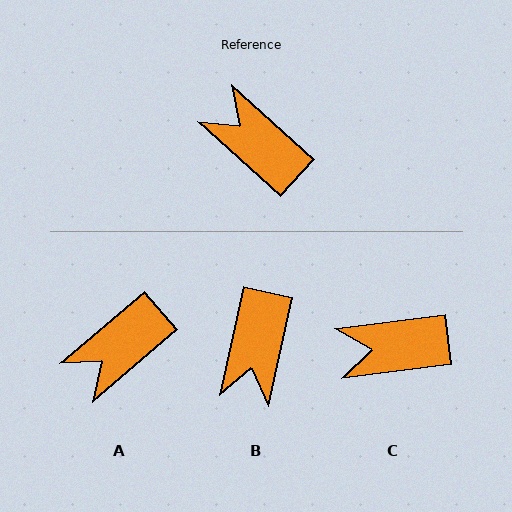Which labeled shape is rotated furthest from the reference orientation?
B, about 120 degrees away.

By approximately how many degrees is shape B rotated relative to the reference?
Approximately 120 degrees counter-clockwise.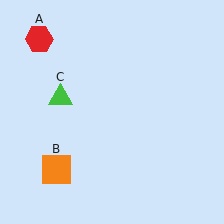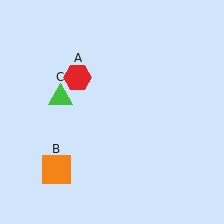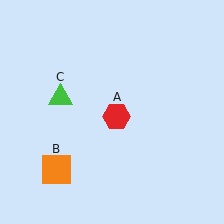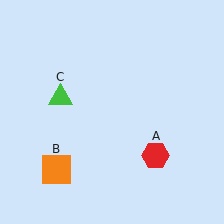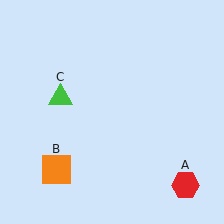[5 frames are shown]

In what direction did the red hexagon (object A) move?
The red hexagon (object A) moved down and to the right.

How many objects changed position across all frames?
1 object changed position: red hexagon (object A).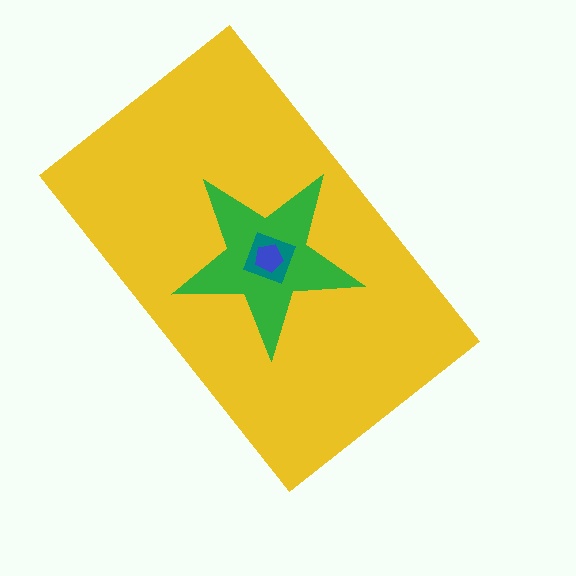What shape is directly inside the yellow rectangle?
The green star.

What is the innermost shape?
The blue pentagon.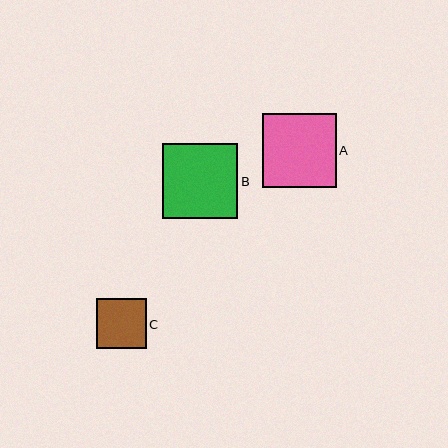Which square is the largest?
Square B is the largest with a size of approximately 75 pixels.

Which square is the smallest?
Square C is the smallest with a size of approximately 50 pixels.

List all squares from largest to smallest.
From largest to smallest: B, A, C.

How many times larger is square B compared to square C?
Square B is approximately 1.5 times the size of square C.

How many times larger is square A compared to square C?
Square A is approximately 1.5 times the size of square C.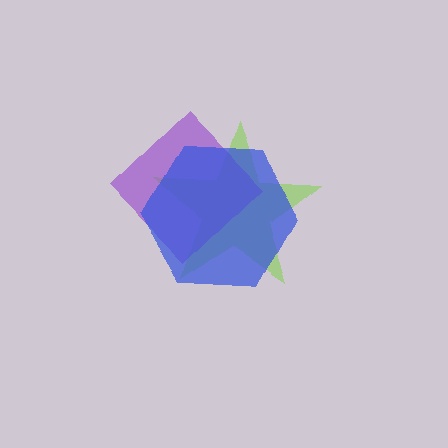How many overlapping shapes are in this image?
There are 3 overlapping shapes in the image.